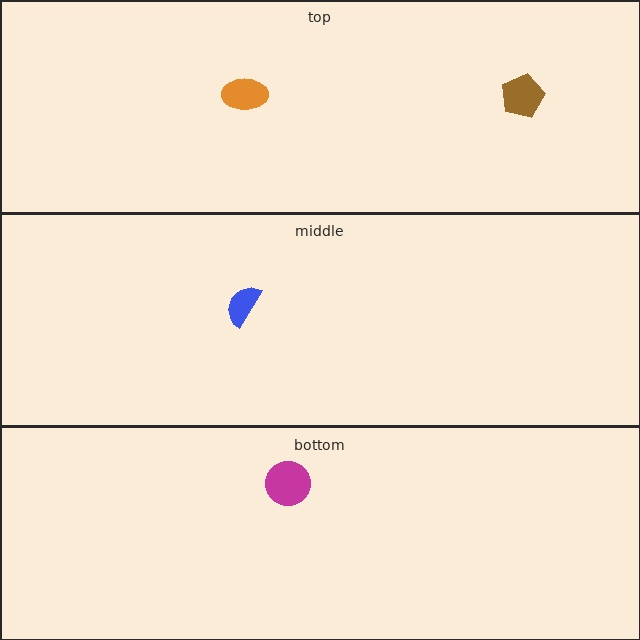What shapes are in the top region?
The orange ellipse, the brown pentagon.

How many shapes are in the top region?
2.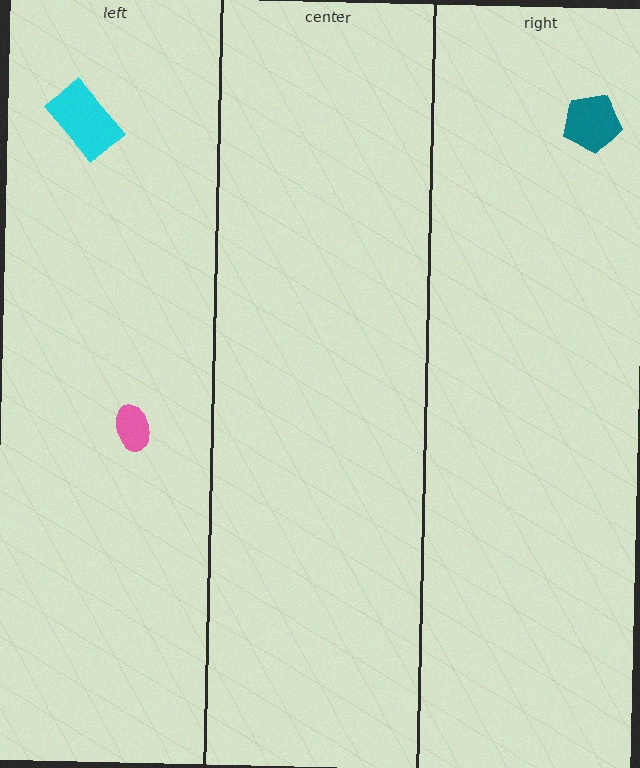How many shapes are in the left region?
2.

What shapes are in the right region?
The teal pentagon.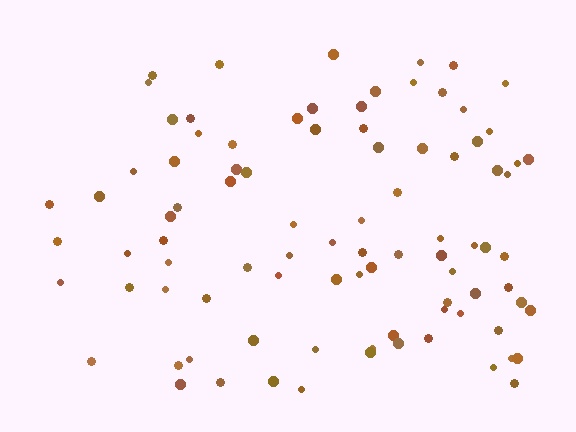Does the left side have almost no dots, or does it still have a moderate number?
Still a moderate number, just noticeably fewer than the right.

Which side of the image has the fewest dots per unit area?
The left.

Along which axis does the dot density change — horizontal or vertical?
Horizontal.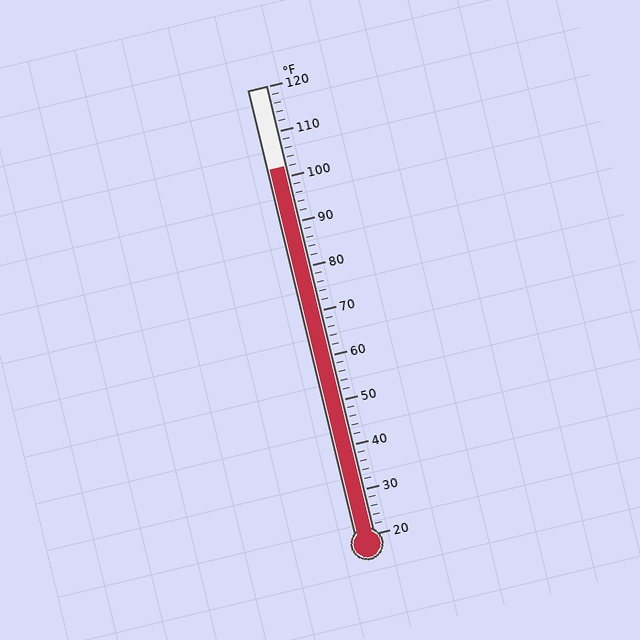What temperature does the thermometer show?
The thermometer shows approximately 102°F.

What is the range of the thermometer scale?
The thermometer scale ranges from 20°F to 120°F.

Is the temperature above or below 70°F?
The temperature is above 70°F.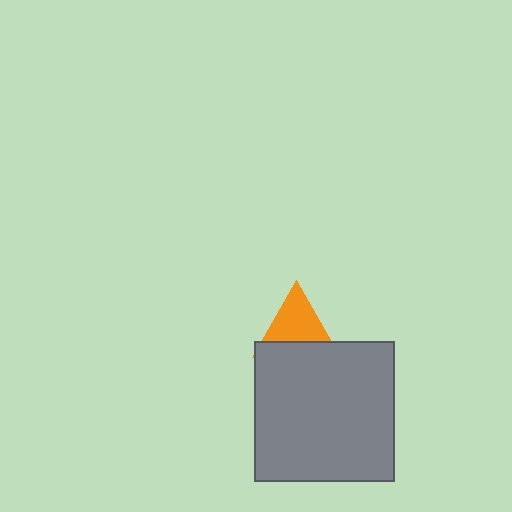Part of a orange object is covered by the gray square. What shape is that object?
It is a triangle.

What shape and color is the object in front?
The object in front is a gray square.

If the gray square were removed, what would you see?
You would see the complete orange triangle.